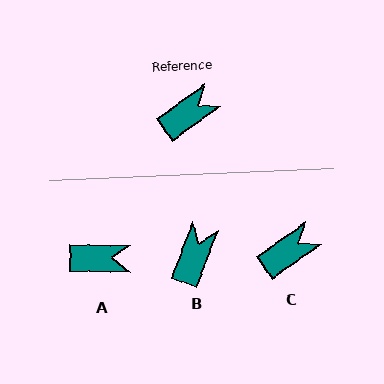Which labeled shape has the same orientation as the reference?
C.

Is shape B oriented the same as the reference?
No, it is off by about 33 degrees.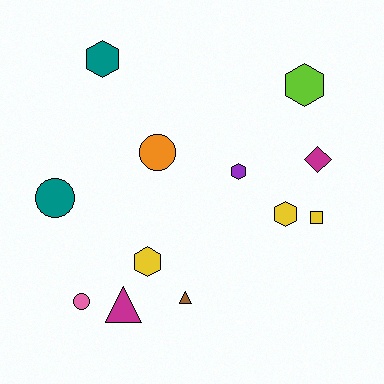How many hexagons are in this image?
There are 5 hexagons.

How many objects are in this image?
There are 12 objects.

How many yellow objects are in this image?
There are 3 yellow objects.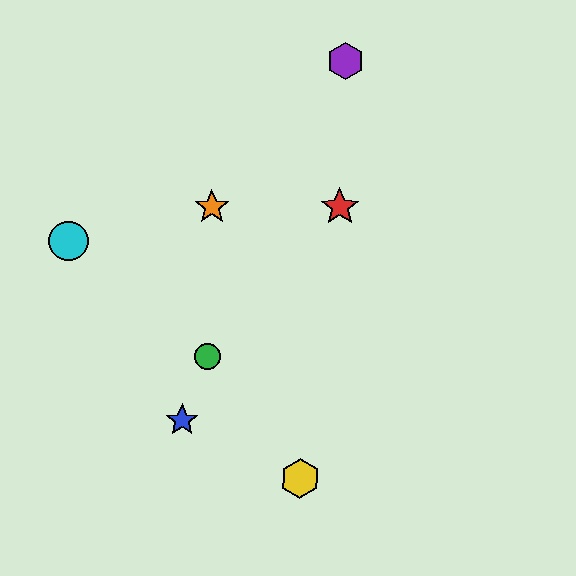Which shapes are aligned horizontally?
The red star, the orange star are aligned horizontally.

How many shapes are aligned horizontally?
2 shapes (the red star, the orange star) are aligned horizontally.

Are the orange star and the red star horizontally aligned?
Yes, both are at y≈207.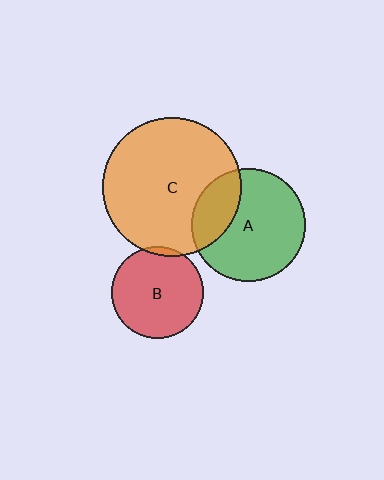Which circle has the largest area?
Circle C (orange).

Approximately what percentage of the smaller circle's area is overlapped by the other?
Approximately 25%.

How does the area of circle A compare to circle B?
Approximately 1.5 times.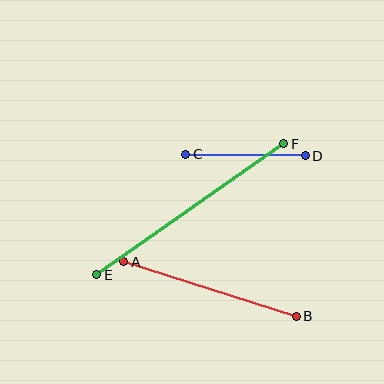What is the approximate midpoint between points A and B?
The midpoint is at approximately (210, 289) pixels.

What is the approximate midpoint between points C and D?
The midpoint is at approximately (245, 155) pixels.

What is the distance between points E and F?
The distance is approximately 228 pixels.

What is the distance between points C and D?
The distance is approximately 120 pixels.